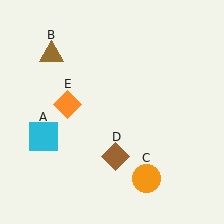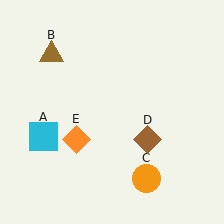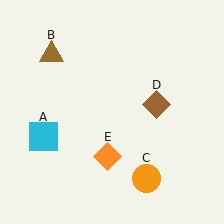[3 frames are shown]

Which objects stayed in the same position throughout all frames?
Cyan square (object A) and brown triangle (object B) and orange circle (object C) remained stationary.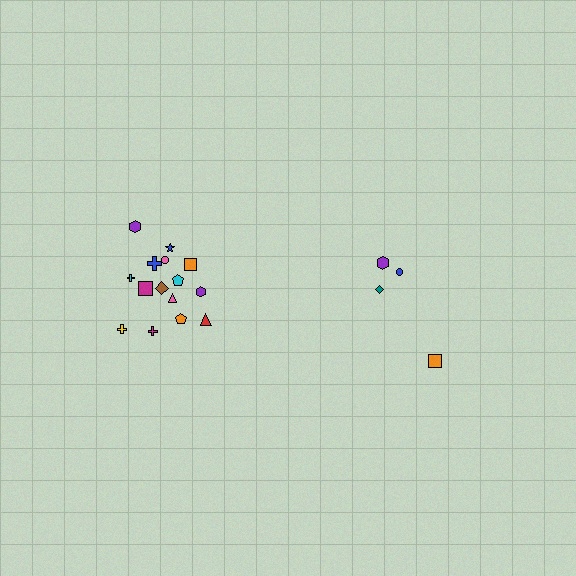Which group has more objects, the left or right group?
The left group.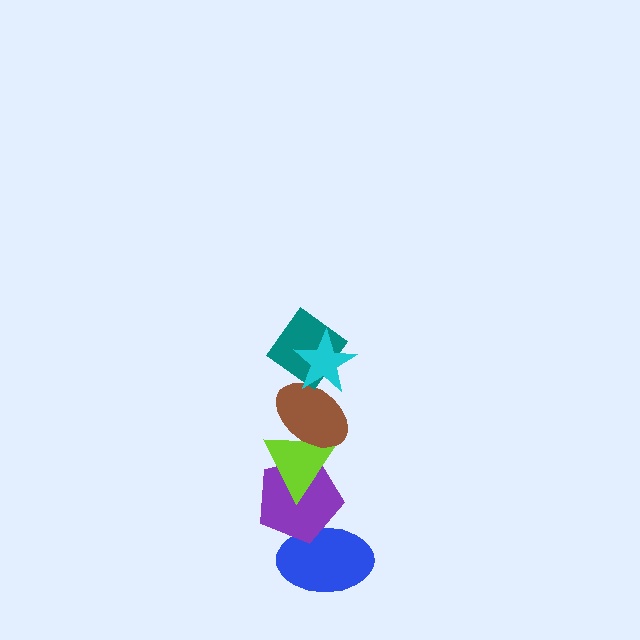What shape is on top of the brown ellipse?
The teal diamond is on top of the brown ellipse.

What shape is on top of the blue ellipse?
The purple pentagon is on top of the blue ellipse.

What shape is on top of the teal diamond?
The cyan star is on top of the teal diamond.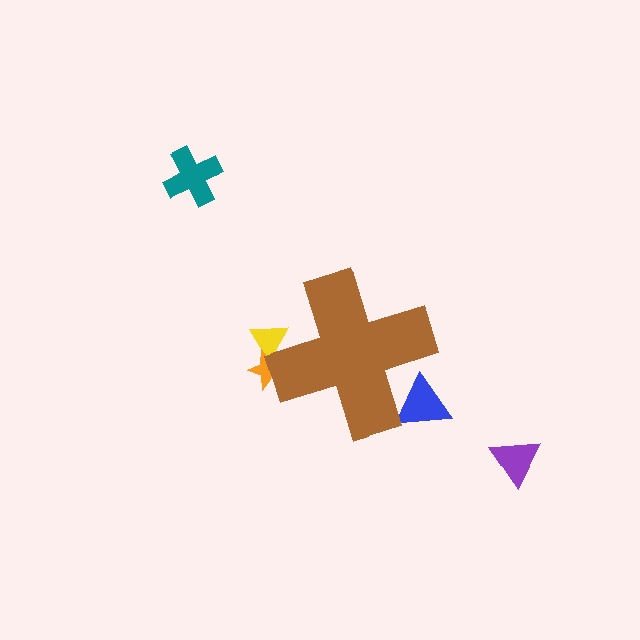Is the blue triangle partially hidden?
Yes, the blue triangle is partially hidden behind the brown cross.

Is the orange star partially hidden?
Yes, the orange star is partially hidden behind the brown cross.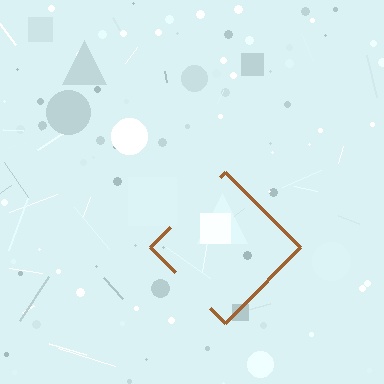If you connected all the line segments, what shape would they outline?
They would outline a diamond.